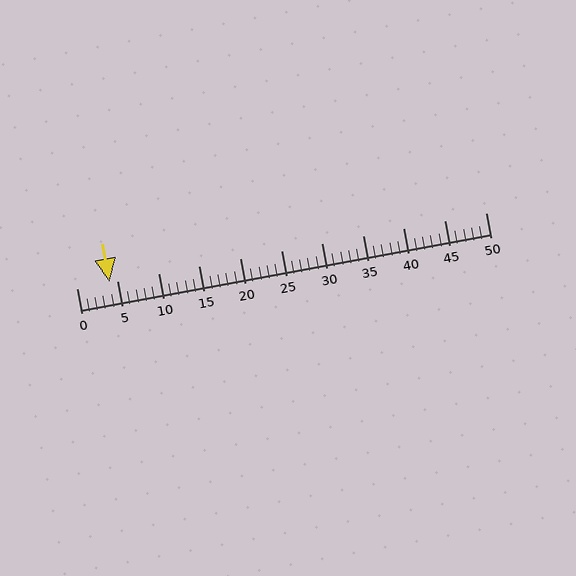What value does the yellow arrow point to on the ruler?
The yellow arrow points to approximately 4.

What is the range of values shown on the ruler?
The ruler shows values from 0 to 50.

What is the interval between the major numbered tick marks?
The major tick marks are spaced 5 units apart.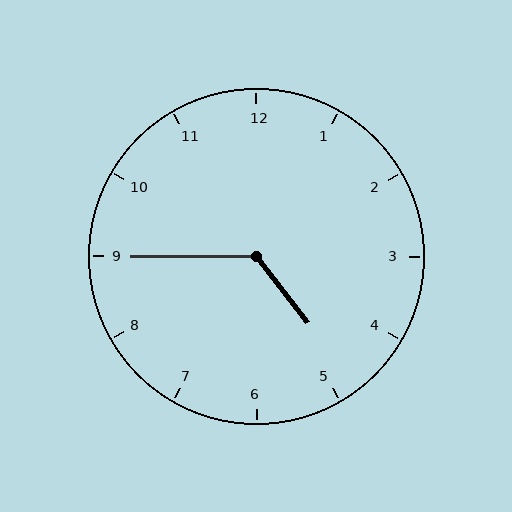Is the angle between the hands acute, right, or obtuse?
It is obtuse.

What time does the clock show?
4:45.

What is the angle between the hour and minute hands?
Approximately 128 degrees.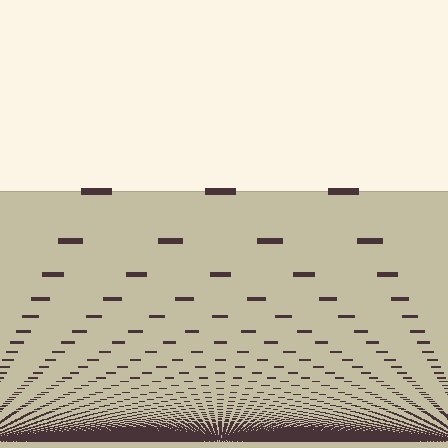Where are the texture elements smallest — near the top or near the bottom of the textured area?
Near the bottom.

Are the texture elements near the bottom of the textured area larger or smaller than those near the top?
Smaller. The gradient is inverted — elements near the bottom are smaller and denser.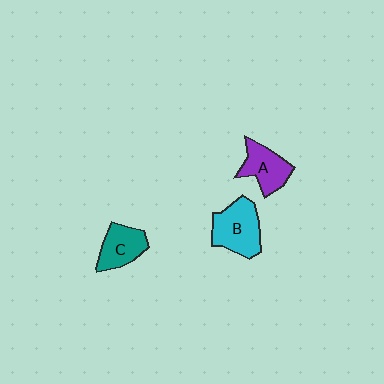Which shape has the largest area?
Shape B (cyan).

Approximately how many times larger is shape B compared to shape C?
Approximately 1.3 times.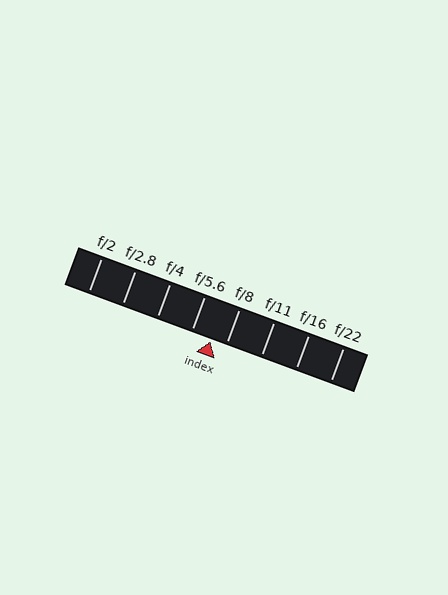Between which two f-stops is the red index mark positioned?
The index mark is between f/5.6 and f/8.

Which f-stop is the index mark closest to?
The index mark is closest to f/8.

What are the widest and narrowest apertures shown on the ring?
The widest aperture shown is f/2 and the narrowest is f/22.